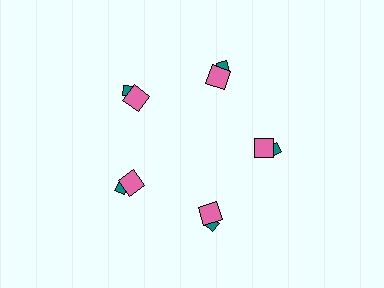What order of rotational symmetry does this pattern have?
This pattern has 5-fold rotational symmetry.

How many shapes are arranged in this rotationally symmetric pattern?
There are 10 shapes, arranged in 5 groups of 2.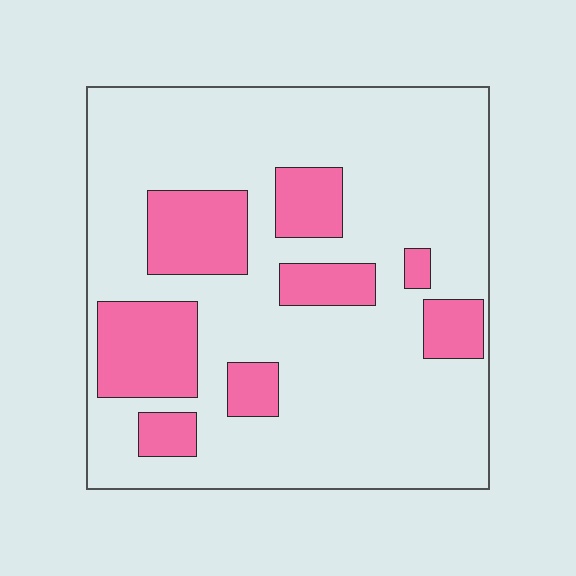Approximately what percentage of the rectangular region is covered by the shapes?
Approximately 25%.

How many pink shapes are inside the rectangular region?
8.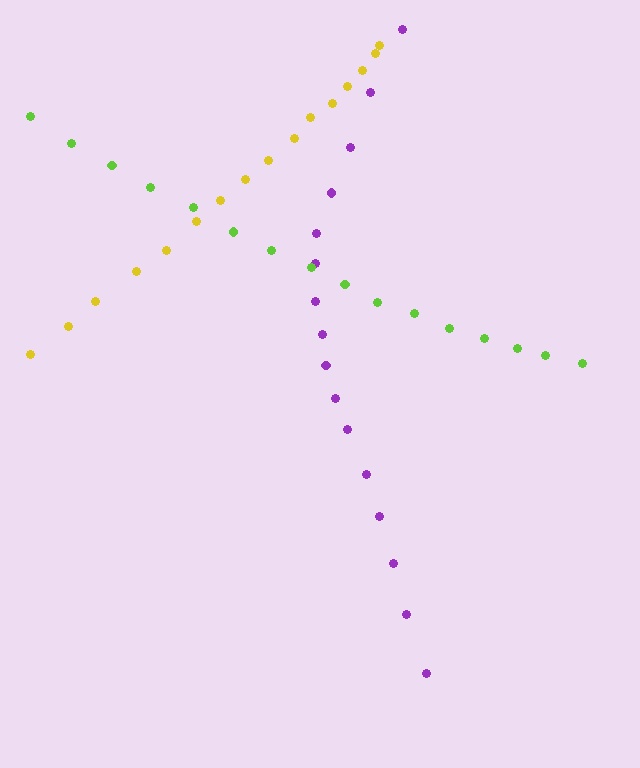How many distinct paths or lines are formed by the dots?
There are 3 distinct paths.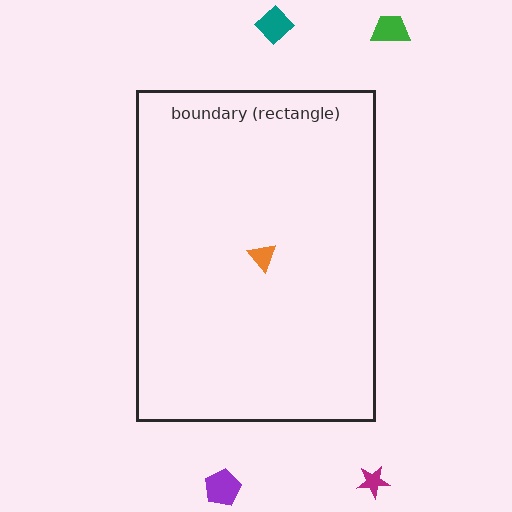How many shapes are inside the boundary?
1 inside, 4 outside.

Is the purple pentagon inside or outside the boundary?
Outside.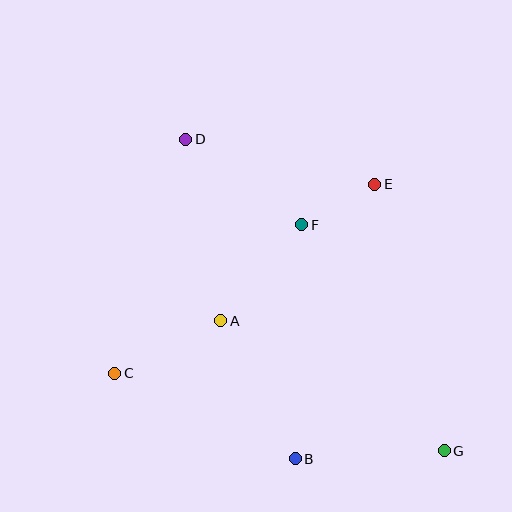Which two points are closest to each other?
Points E and F are closest to each other.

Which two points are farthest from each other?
Points D and G are farthest from each other.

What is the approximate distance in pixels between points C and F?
The distance between C and F is approximately 239 pixels.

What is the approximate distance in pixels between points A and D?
The distance between A and D is approximately 185 pixels.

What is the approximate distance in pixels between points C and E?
The distance between C and E is approximately 321 pixels.